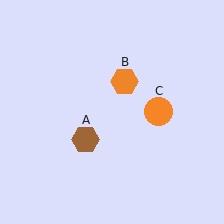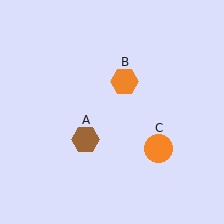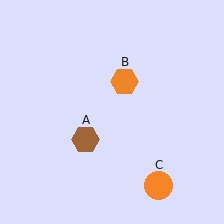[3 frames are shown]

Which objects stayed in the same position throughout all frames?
Brown hexagon (object A) and orange hexagon (object B) remained stationary.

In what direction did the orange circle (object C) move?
The orange circle (object C) moved down.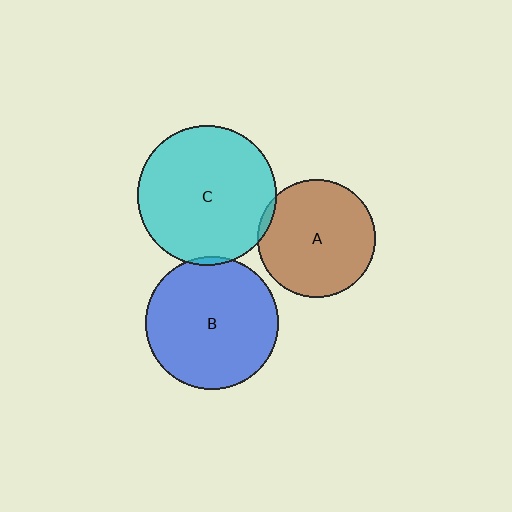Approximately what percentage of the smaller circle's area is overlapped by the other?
Approximately 5%.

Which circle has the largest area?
Circle C (cyan).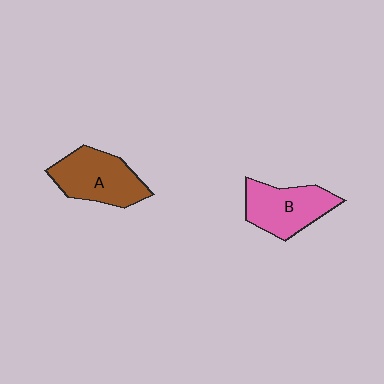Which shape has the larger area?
Shape A (brown).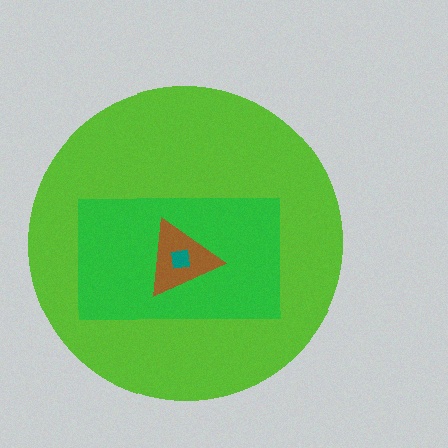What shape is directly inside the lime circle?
The green rectangle.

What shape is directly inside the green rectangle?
The brown triangle.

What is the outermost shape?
The lime circle.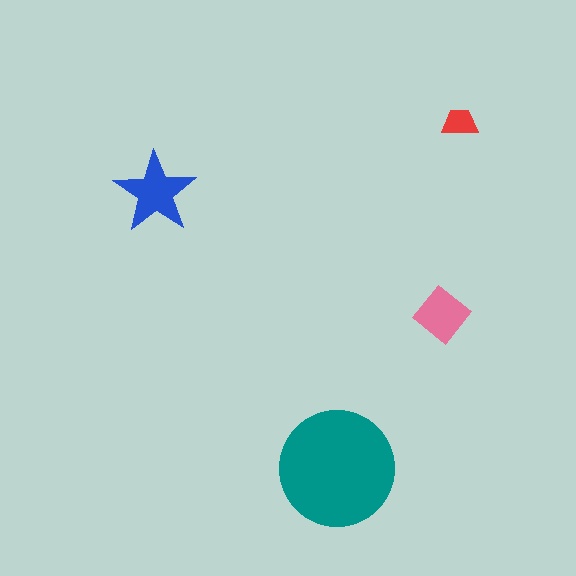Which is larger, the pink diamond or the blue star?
The blue star.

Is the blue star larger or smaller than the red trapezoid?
Larger.